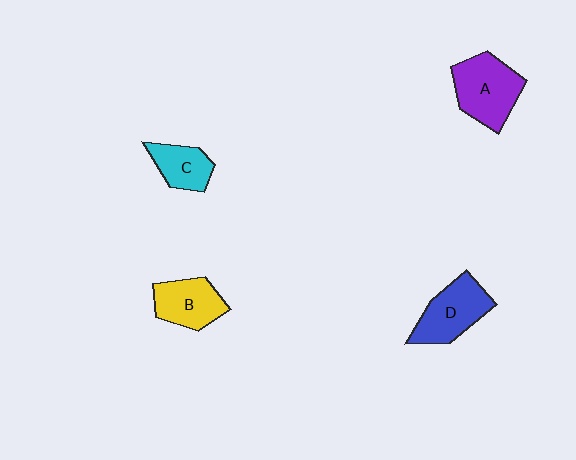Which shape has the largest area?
Shape A (purple).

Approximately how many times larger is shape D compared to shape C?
Approximately 1.5 times.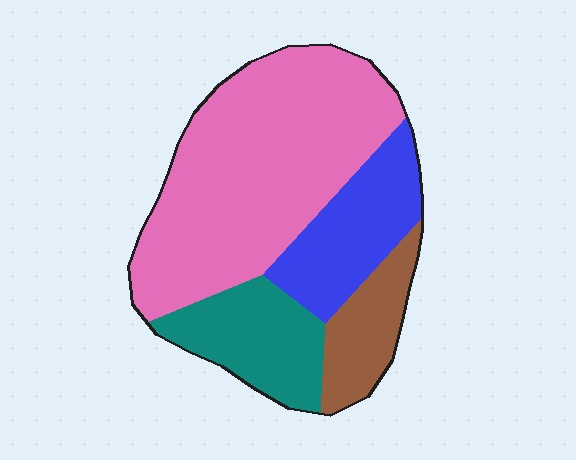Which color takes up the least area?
Brown, at roughly 10%.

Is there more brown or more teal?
Teal.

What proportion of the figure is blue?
Blue covers roughly 20% of the figure.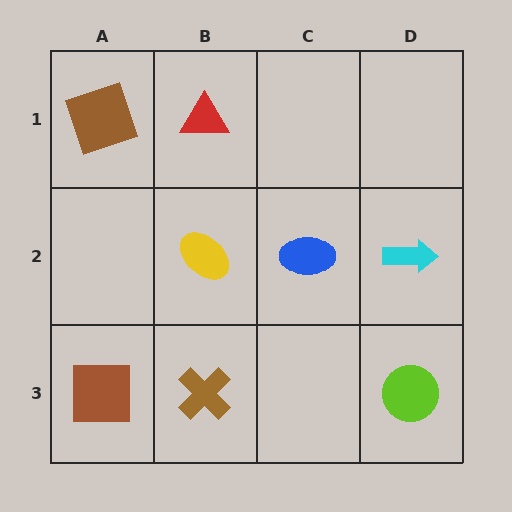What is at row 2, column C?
A blue ellipse.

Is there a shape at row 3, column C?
No, that cell is empty.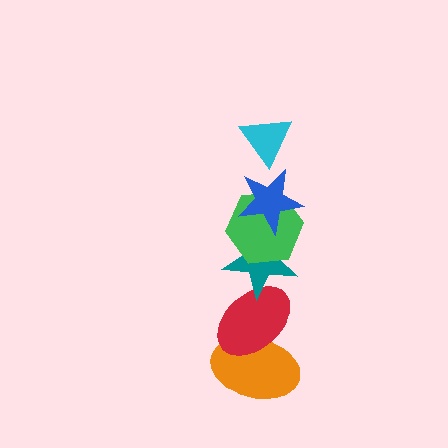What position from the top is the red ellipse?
The red ellipse is 5th from the top.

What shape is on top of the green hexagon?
The blue star is on top of the green hexagon.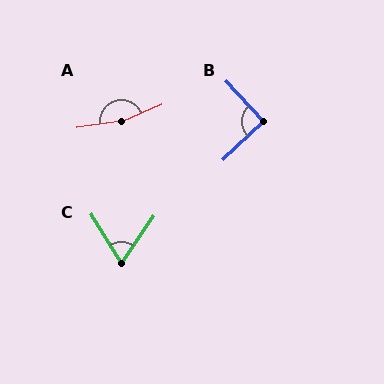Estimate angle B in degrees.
Approximately 91 degrees.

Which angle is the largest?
A, at approximately 165 degrees.